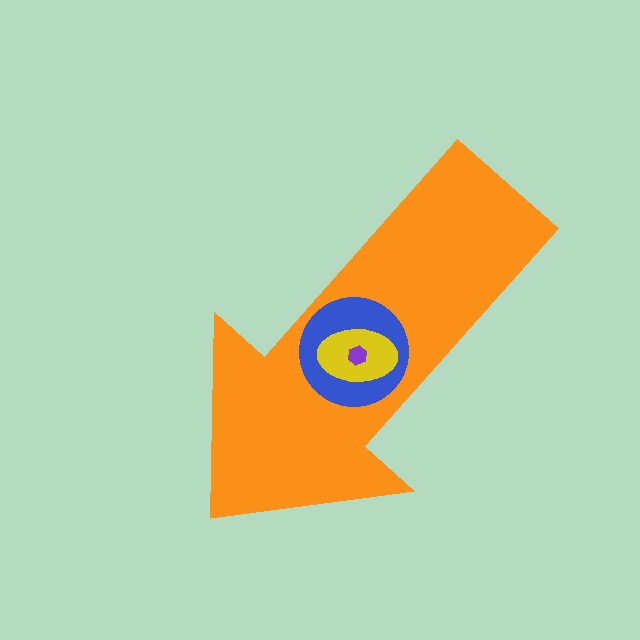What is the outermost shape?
The orange arrow.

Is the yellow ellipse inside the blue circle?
Yes.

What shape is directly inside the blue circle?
The yellow ellipse.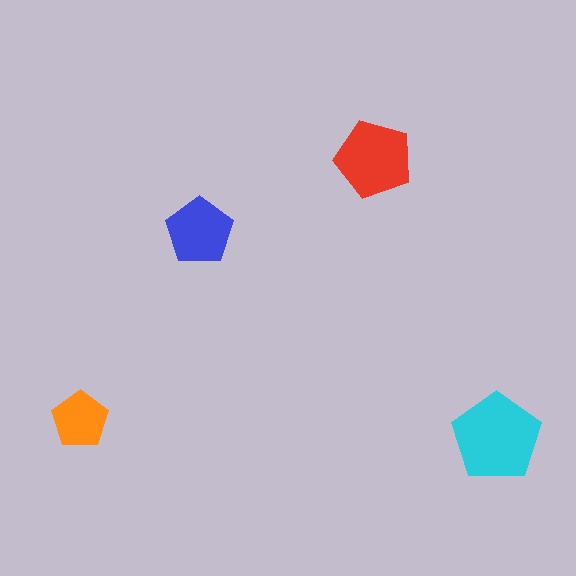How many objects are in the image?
There are 4 objects in the image.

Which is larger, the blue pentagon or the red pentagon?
The red one.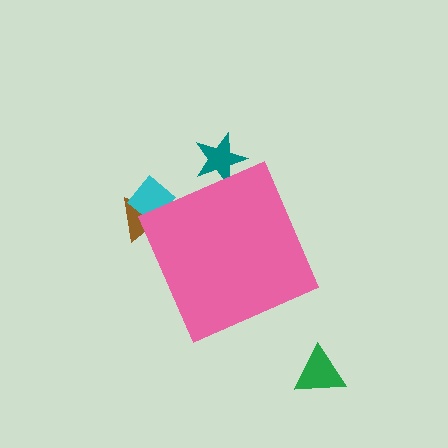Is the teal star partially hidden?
Yes, the teal star is partially hidden behind the pink diamond.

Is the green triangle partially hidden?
No, the green triangle is fully visible.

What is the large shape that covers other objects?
A pink diamond.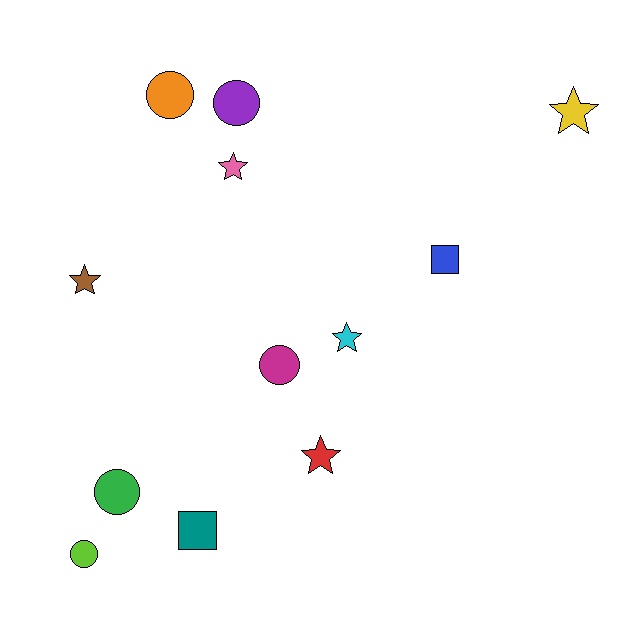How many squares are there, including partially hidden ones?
There are 2 squares.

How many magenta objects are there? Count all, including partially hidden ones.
There is 1 magenta object.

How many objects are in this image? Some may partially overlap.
There are 12 objects.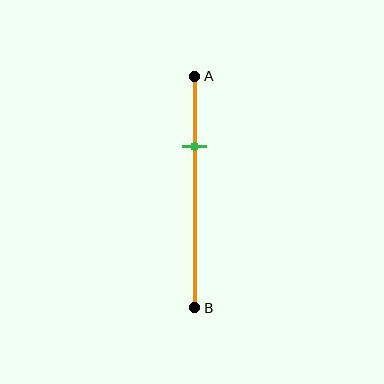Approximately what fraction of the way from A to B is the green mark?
The green mark is approximately 30% of the way from A to B.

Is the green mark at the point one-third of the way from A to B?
Yes, the mark is approximately at the one-third point.